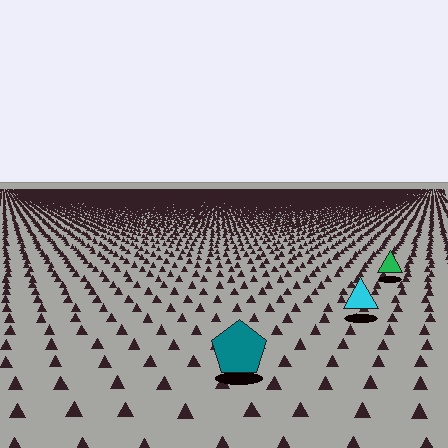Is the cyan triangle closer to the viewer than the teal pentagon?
No. The teal pentagon is closer — you can tell from the texture gradient: the ground texture is coarser near it.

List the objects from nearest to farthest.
From nearest to farthest: the teal pentagon, the cyan triangle, the green triangle.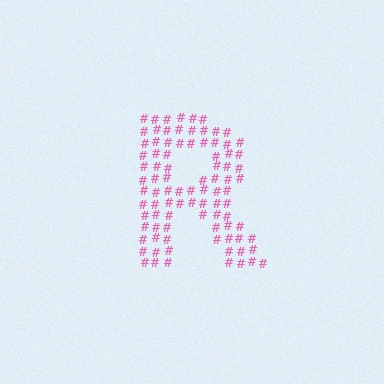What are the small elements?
The small elements are hash symbols.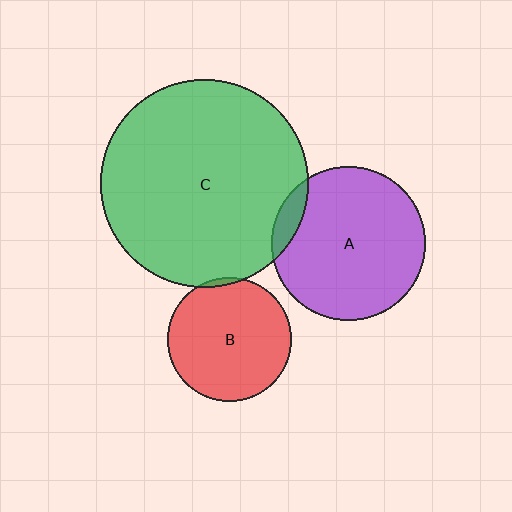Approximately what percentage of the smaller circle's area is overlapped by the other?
Approximately 5%.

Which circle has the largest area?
Circle C (green).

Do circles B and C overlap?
Yes.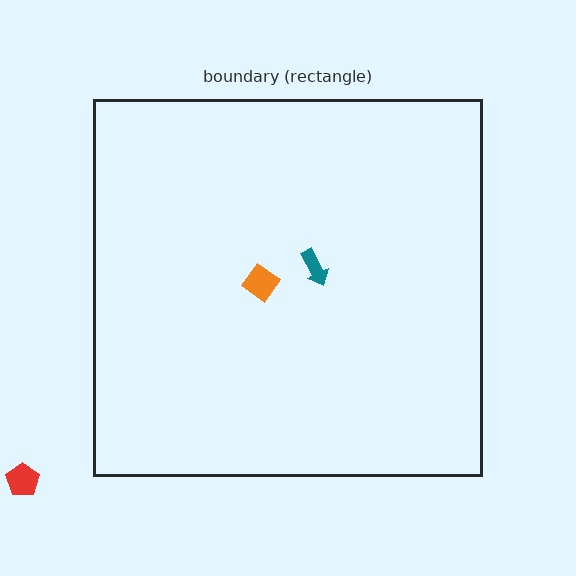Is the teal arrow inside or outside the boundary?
Inside.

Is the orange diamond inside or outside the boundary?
Inside.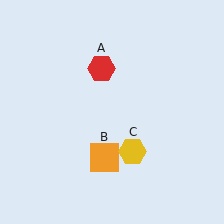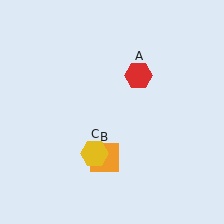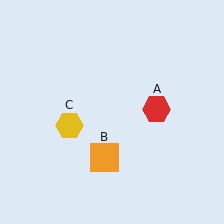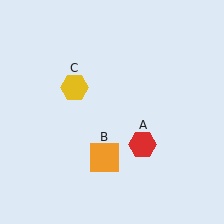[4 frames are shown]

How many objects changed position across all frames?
2 objects changed position: red hexagon (object A), yellow hexagon (object C).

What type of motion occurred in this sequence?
The red hexagon (object A), yellow hexagon (object C) rotated clockwise around the center of the scene.